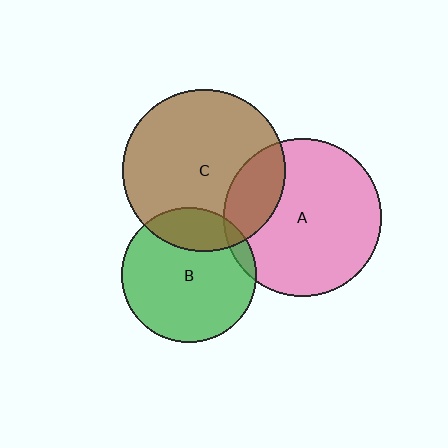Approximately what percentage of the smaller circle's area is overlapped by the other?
Approximately 20%.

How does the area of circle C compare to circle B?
Approximately 1.4 times.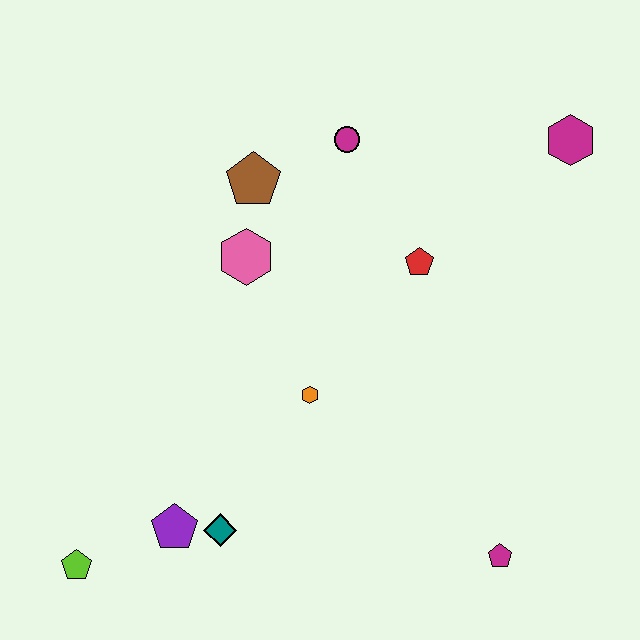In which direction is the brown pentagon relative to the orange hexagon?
The brown pentagon is above the orange hexagon.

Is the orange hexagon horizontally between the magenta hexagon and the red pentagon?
No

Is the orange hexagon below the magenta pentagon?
No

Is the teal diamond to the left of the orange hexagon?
Yes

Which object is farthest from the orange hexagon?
The magenta hexagon is farthest from the orange hexagon.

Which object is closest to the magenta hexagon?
The red pentagon is closest to the magenta hexagon.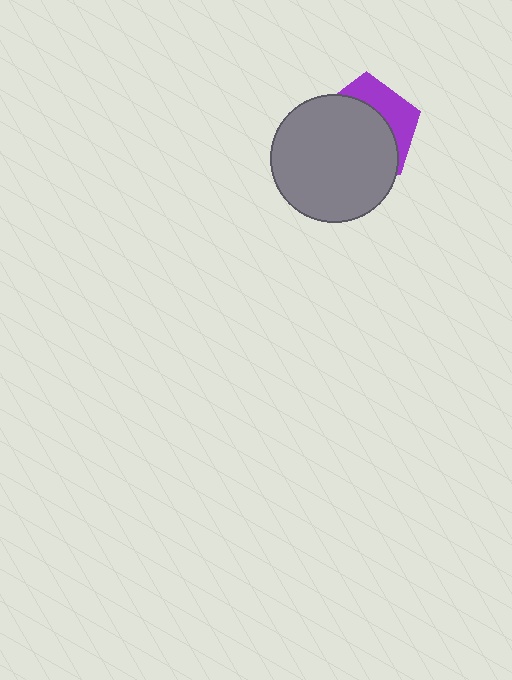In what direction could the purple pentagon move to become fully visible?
The purple pentagon could move toward the upper-right. That would shift it out from behind the gray circle entirely.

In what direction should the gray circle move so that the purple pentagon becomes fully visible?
The gray circle should move toward the lower-left. That is the shortest direction to clear the overlap and leave the purple pentagon fully visible.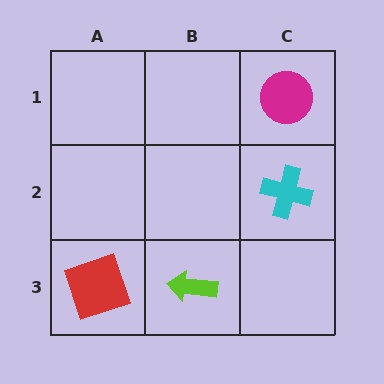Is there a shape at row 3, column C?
No, that cell is empty.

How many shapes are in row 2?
1 shape.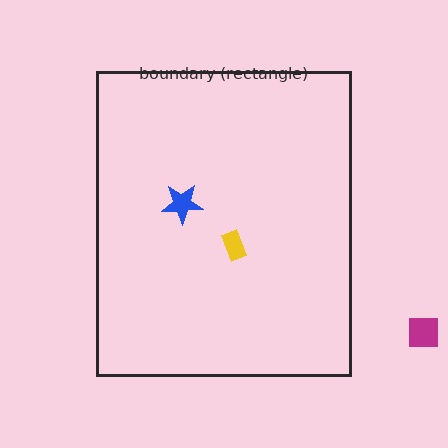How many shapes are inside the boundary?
2 inside, 1 outside.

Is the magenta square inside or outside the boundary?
Outside.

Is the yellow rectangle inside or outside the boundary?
Inside.